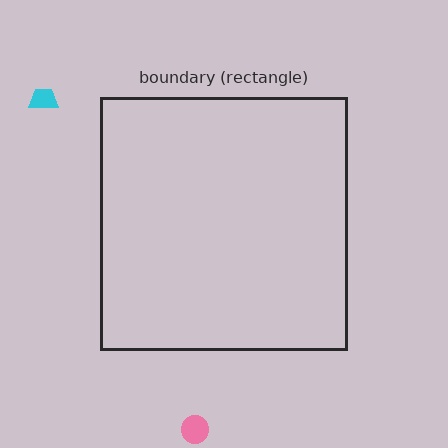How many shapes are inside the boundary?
0 inside, 2 outside.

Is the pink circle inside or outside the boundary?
Outside.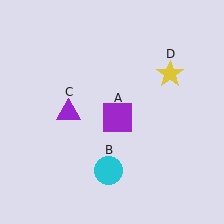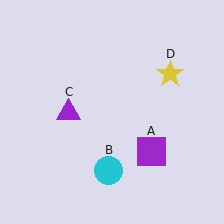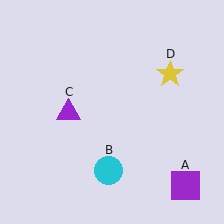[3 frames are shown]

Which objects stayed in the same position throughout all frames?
Cyan circle (object B) and purple triangle (object C) and yellow star (object D) remained stationary.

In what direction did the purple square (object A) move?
The purple square (object A) moved down and to the right.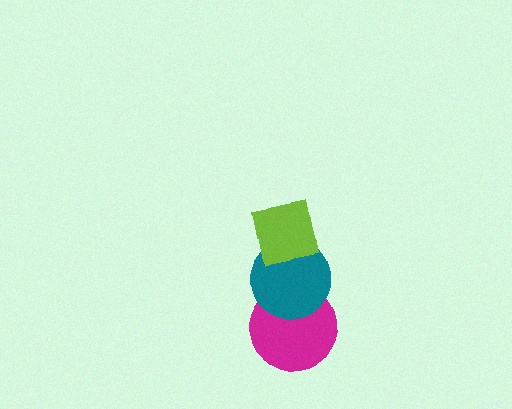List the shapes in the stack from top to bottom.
From top to bottom: the lime square, the teal circle, the magenta circle.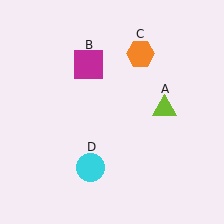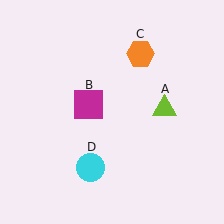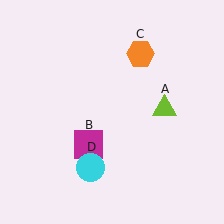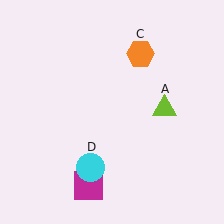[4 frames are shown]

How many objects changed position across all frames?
1 object changed position: magenta square (object B).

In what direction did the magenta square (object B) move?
The magenta square (object B) moved down.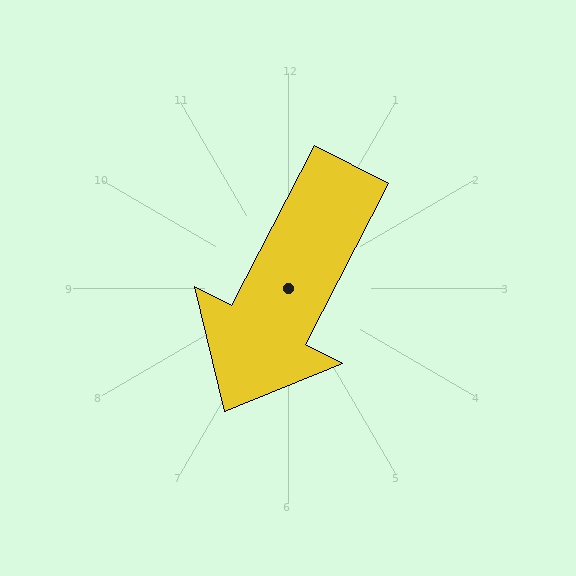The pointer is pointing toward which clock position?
Roughly 7 o'clock.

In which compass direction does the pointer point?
Southwest.